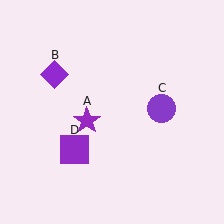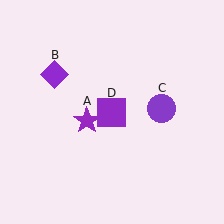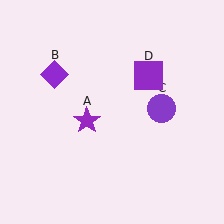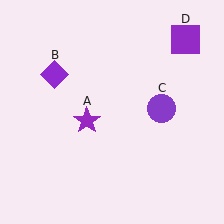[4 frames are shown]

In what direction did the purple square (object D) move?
The purple square (object D) moved up and to the right.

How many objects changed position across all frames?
1 object changed position: purple square (object D).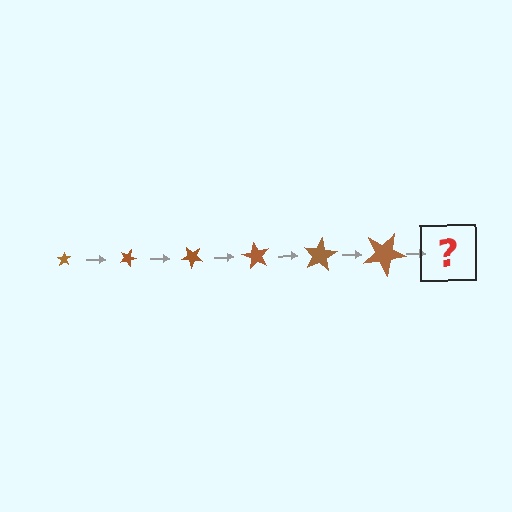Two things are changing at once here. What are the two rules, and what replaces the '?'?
The two rules are that the star grows larger each step and it rotates 20 degrees each step. The '?' should be a star, larger than the previous one and rotated 120 degrees from the start.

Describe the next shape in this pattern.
It should be a star, larger than the previous one and rotated 120 degrees from the start.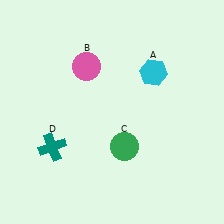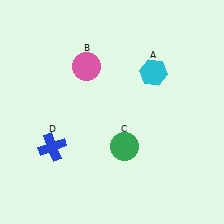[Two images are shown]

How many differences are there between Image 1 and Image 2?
There is 1 difference between the two images.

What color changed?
The cross (D) changed from teal in Image 1 to blue in Image 2.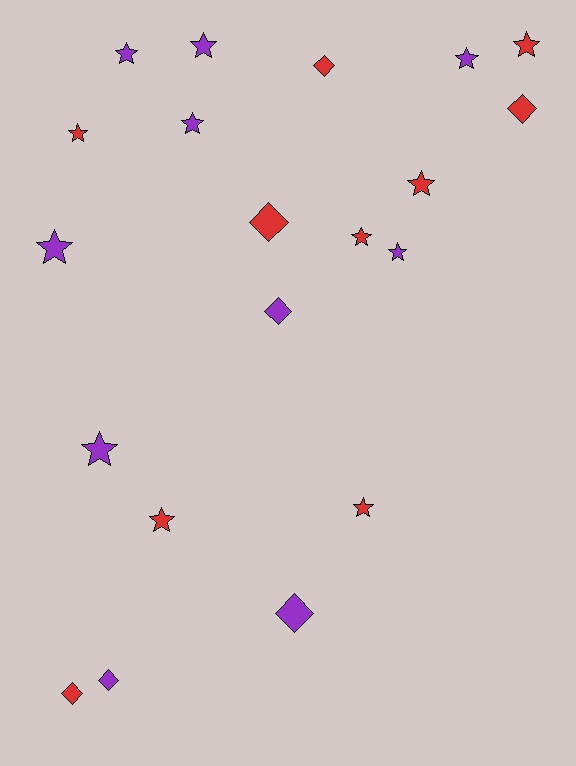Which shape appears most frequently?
Star, with 13 objects.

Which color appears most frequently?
Red, with 10 objects.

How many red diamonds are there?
There are 4 red diamonds.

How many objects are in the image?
There are 20 objects.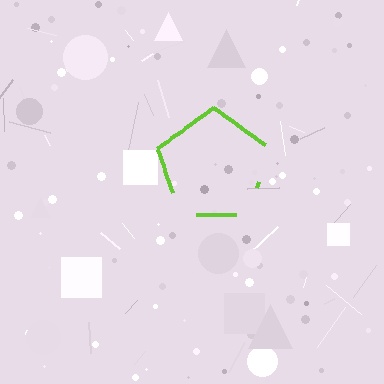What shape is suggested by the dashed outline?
The dashed outline suggests a pentagon.